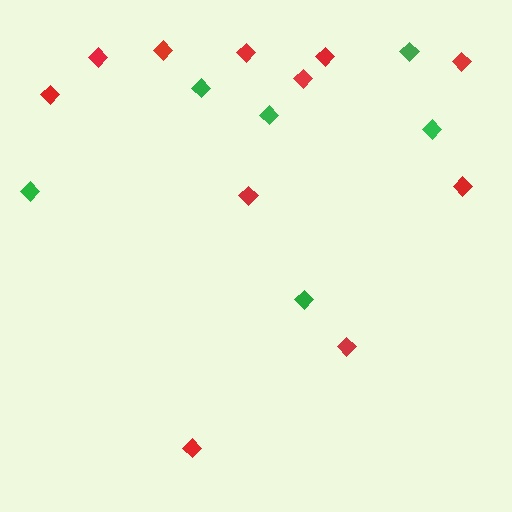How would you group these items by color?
There are 2 groups: one group of red diamonds (11) and one group of green diamonds (6).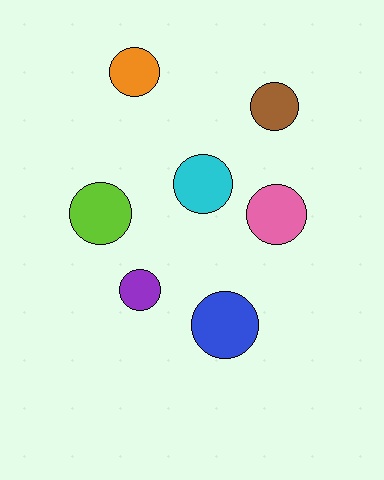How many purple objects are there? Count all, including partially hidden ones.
There is 1 purple object.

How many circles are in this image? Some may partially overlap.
There are 7 circles.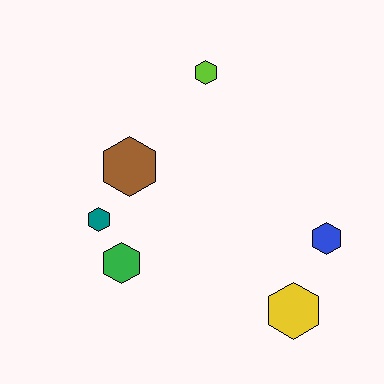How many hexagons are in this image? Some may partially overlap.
There are 6 hexagons.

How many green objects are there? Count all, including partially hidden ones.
There is 1 green object.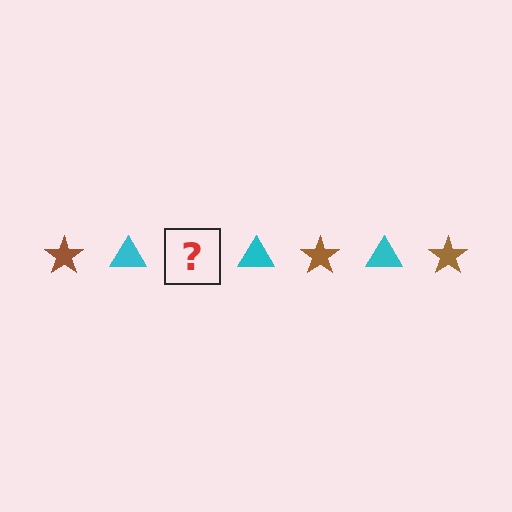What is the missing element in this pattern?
The missing element is a brown star.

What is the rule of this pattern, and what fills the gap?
The rule is that the pattern alternates between brown star and cyan triangle. The gap should be filled with a brown star.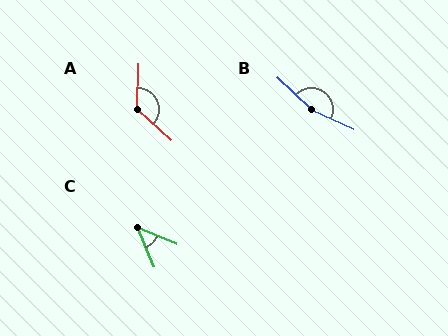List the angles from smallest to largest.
C (45°), A (130°), B (162°).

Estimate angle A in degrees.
Approximately 130 degrees.